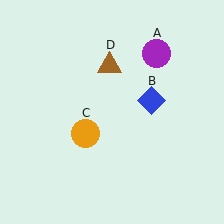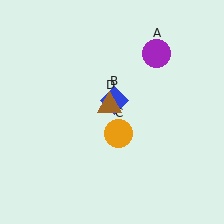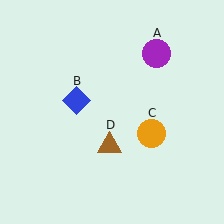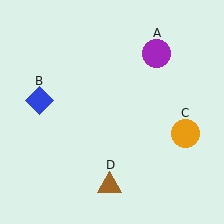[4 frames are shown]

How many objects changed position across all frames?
3 objects changed position: blue diamond (object B), orange circle (object C), brown triangle (object D).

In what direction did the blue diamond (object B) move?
The blue diamond (object B) moved left.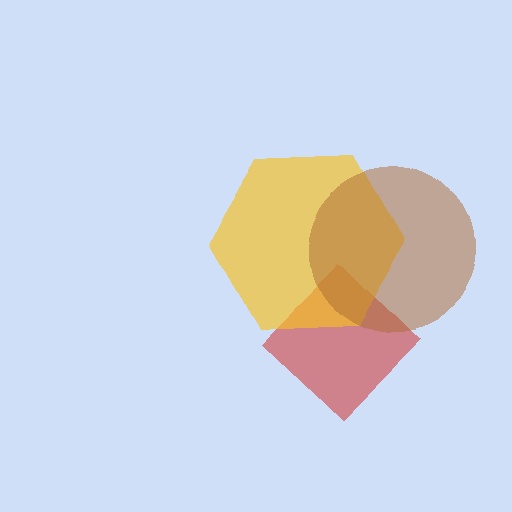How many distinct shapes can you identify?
There are 3 distinct shapes: a red diamond, a yellow hexagon, a brown circle.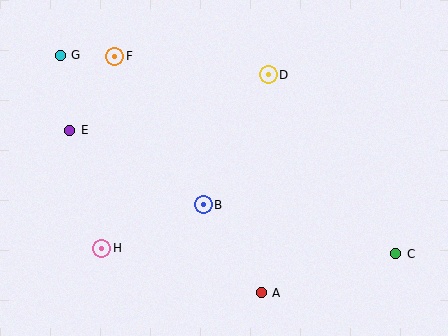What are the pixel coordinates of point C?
Point C is at (396, 254).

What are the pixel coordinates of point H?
Point H is at (102, 248).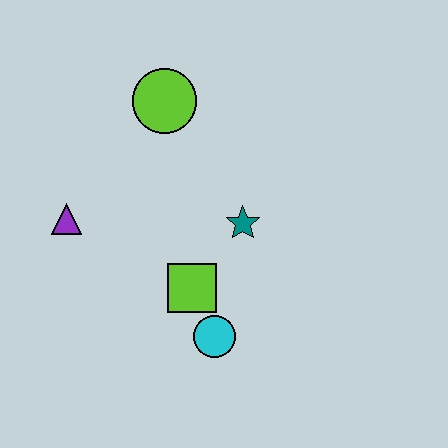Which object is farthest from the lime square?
The lime circle is farthest from the lime square.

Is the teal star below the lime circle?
Yes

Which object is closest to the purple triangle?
The lime square is closest to the purple triangle.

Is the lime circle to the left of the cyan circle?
Yes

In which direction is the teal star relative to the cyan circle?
The teal star is above the cyan circle.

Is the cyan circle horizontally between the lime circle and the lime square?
No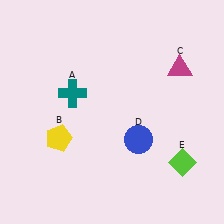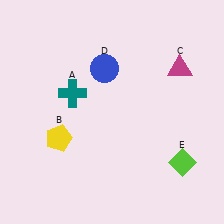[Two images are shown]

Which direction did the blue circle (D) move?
The blue circle (D) moved up.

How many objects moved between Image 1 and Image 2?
1 object moved between the two images.